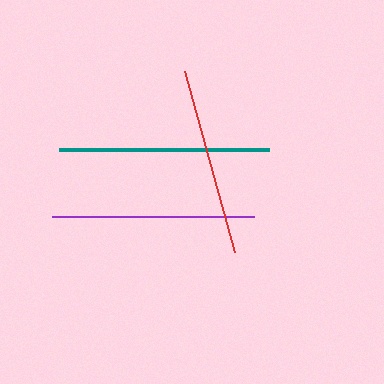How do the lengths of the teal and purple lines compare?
The teal and purple lines are approximately the same length.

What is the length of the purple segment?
The purple segment is approximately 202 pixels long.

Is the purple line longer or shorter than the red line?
The purple line is longer than the red line.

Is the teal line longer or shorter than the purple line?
The teal line is longer than the purple line.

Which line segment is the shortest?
The red line is the shortest at approximately 188 pixels.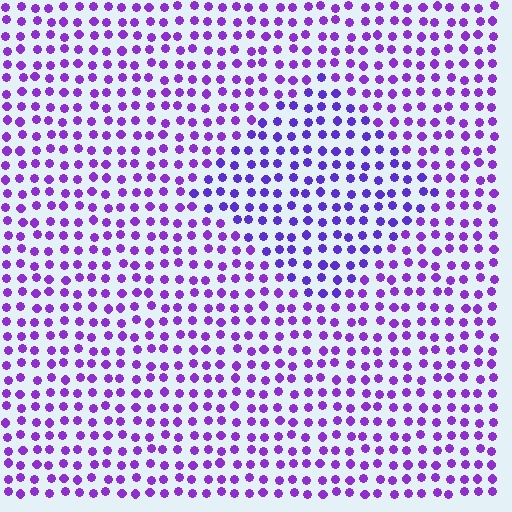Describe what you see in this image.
The image is filled with small purple elements in a uniform arrangement. A diamond-shaped region is visible where the elements are tinted to a slightly different hue, forming a subtle color boundary.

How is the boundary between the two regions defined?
The boundary is defined purely by a slight shift in hue (about 20 degrees). Spacing, size, and orientation are identical on both sides.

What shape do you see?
I see a diamond.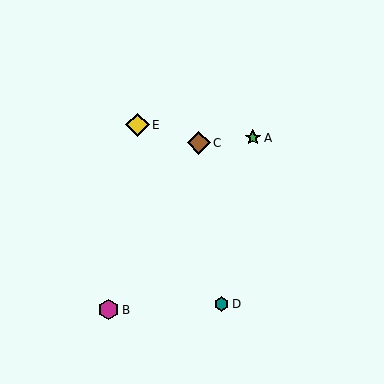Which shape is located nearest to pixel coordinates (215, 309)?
The teal hexagon (labeled D) at (222, 304) is nearest to that location.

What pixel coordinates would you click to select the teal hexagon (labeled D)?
Click at (222, 304) to select the teal hexagon D.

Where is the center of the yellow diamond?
The center of the yellow diamond is at (138, 125).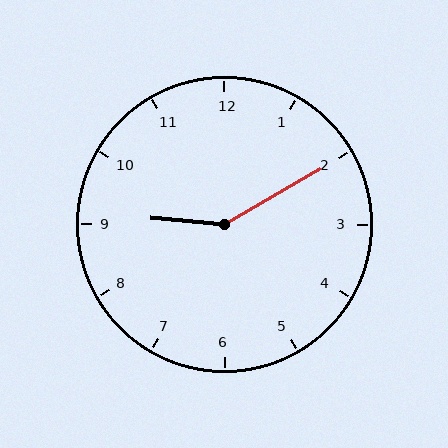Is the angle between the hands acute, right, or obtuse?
It is obtuse.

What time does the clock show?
9:10.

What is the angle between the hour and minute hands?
Approximately 145 degrees.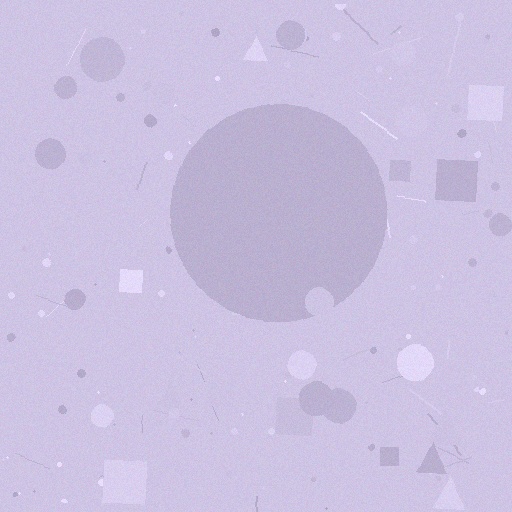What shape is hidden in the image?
A circle is hidden in the image.